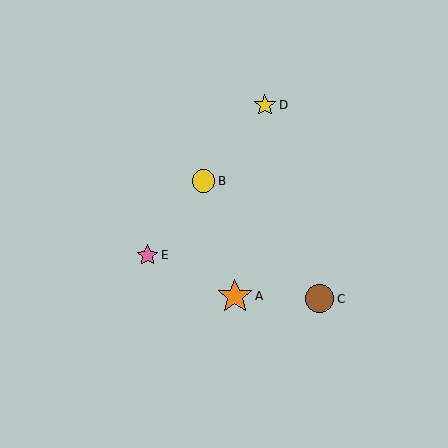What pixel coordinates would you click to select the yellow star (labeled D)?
Click at (265, 105) to select the yellow star D.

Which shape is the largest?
The orange star (labeled A) is the largest.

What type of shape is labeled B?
Shape B is a yellow circle.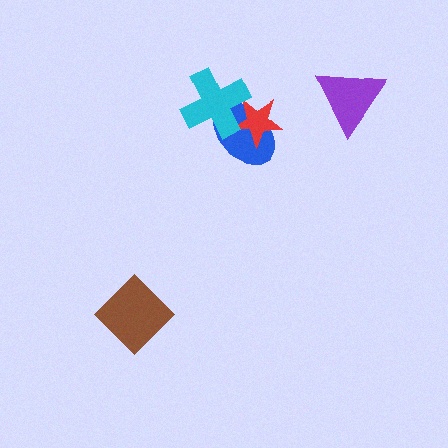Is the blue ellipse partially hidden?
Yes, it is partially covered by another shape.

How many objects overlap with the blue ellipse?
2 objects overlap with the blue ellipse.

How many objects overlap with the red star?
2 objects overlap with the red star.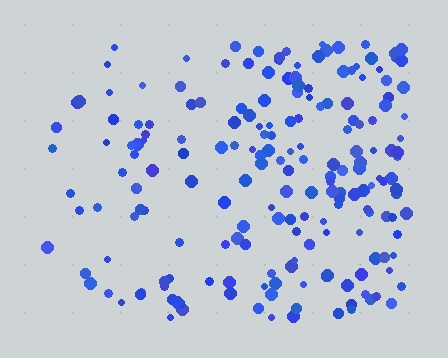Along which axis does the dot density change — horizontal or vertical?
Horizontal.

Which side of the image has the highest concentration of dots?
The right.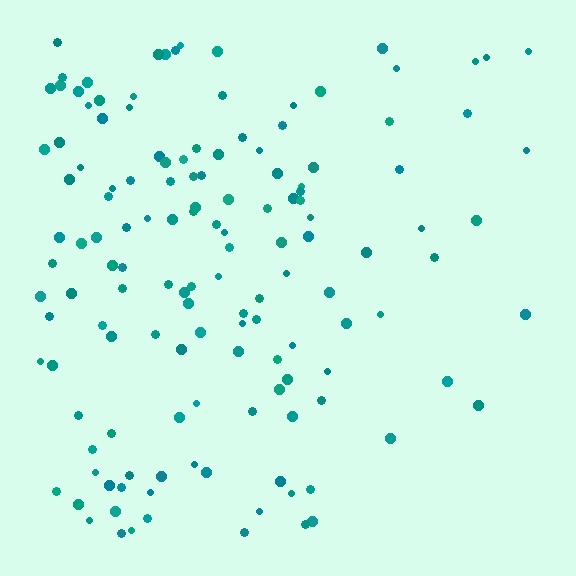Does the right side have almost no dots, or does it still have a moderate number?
Still a moderate number, just noticeably fewer than the left.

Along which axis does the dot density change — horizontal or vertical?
Horizontal.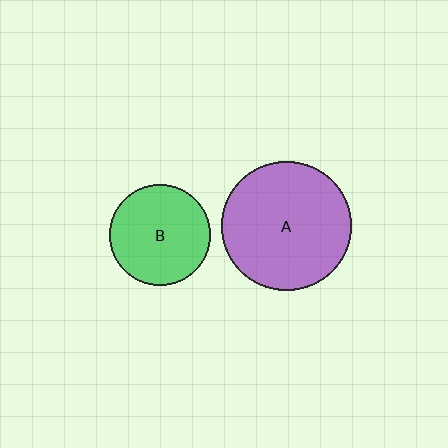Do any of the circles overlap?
No, none of the circles overlap.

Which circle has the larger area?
Circle A (purple).